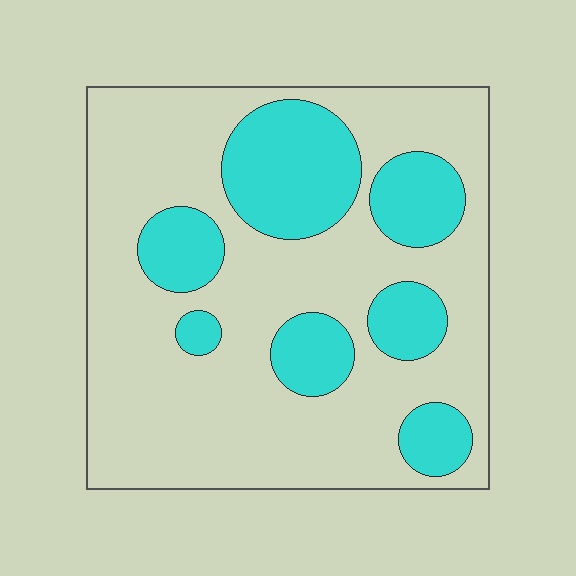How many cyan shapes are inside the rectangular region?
7.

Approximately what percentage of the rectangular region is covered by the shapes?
Approximately 30%.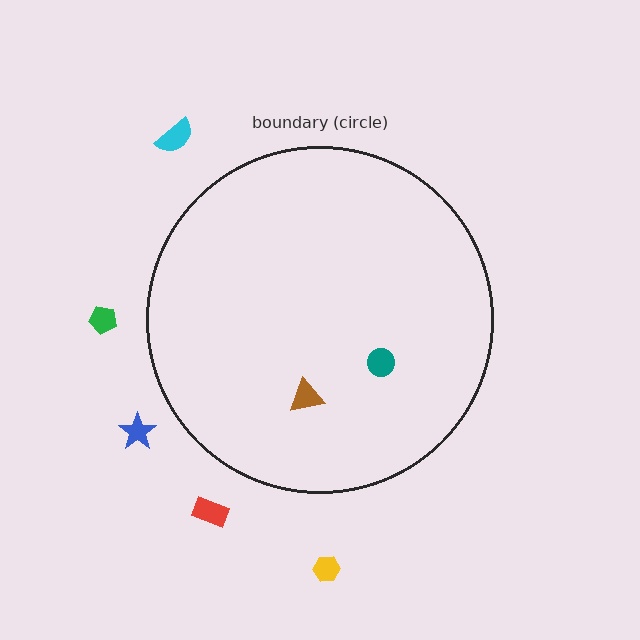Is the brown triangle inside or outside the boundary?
Inside.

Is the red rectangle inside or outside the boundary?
Outside.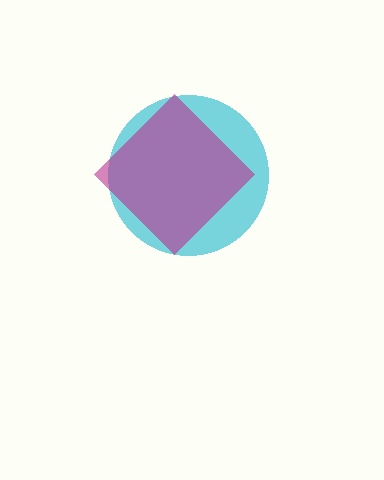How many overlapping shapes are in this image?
There are 2 overlapping shapes in the image.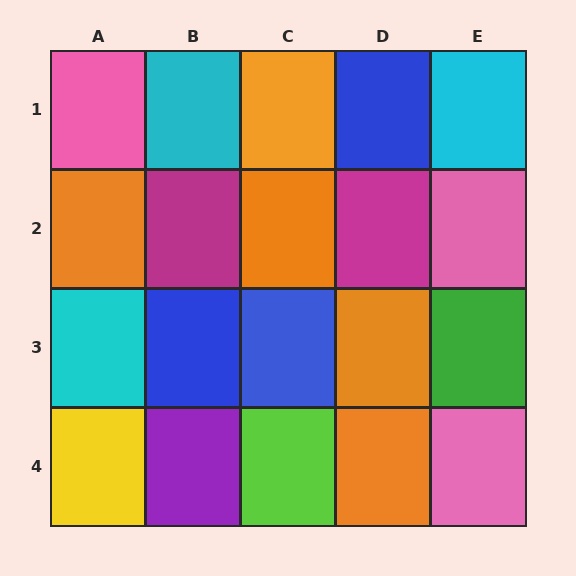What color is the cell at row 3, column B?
Blue.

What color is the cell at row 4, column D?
Orange.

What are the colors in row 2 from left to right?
Orange, magenta, orange, magenta, pink.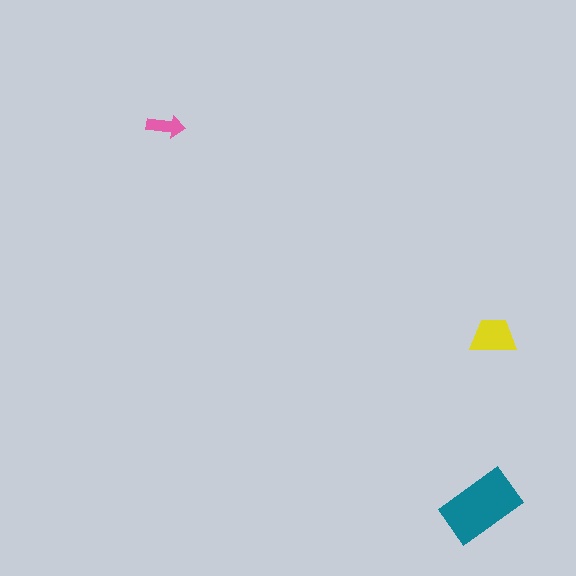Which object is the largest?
The teal rectangle.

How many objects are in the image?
There are 3 objects in the image.